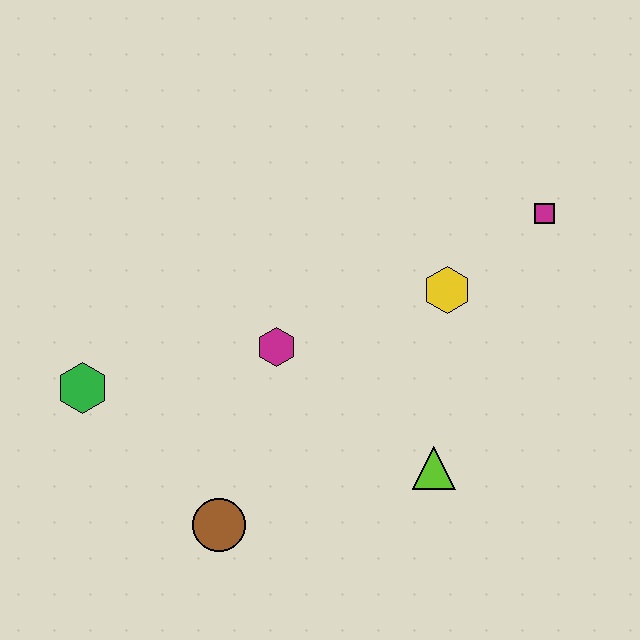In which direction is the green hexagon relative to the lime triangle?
The green hexagon is to the left of the lime triangle.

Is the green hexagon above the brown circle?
Yes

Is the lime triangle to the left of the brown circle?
No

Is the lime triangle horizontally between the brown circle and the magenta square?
Yes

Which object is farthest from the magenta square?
The green hexagon is farthest from the magenta square.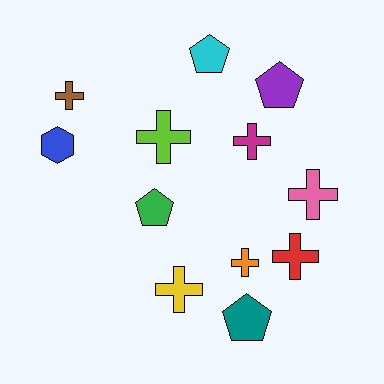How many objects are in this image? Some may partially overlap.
There are 12 objects.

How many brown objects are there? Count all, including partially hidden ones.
There is 1 brown object.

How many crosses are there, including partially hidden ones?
There are 7 crosses.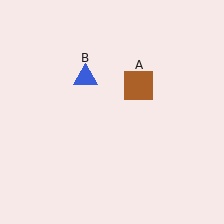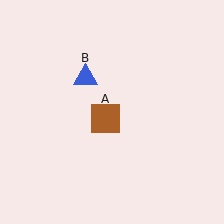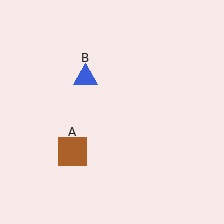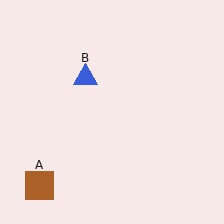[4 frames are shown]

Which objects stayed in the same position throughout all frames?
Blue triangle (object B) remained stationary.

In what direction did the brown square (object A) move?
The brown square (object A) moved down and to the left.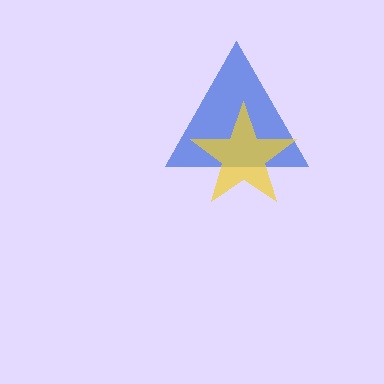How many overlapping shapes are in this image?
There are 2 overlapping shapes in the image.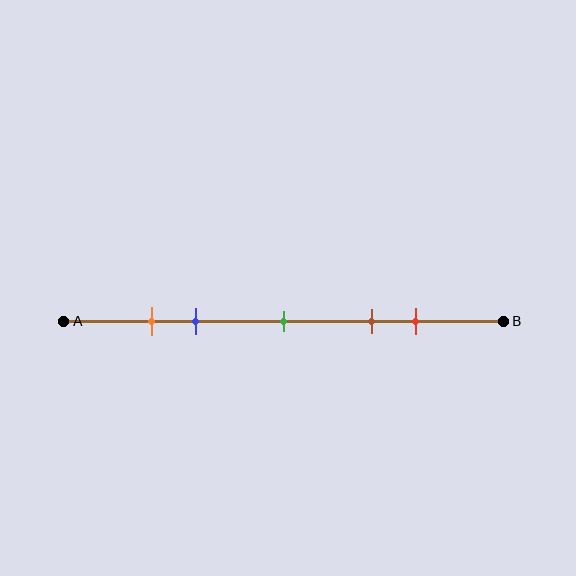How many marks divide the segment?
There are 5 marks dividing the segment.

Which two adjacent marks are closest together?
The orange and blue marks are the closest adjacent pair.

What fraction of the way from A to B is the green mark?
The green mark is approximately 50% (0.5) of the way from A to B.